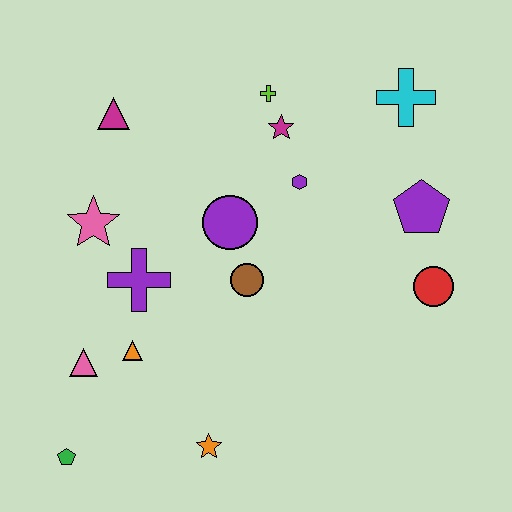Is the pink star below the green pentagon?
No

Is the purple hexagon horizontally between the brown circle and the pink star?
No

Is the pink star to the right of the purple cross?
No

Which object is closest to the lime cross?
The magenta star is closest to the lime cross.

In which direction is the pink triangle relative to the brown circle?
The pink triangle is to the left of the brown circle.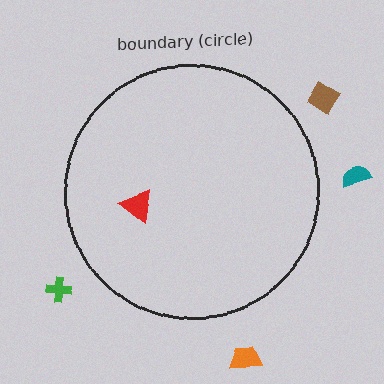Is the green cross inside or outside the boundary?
Outside.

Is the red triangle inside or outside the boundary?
Inside.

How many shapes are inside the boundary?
1 inside, 4 outside.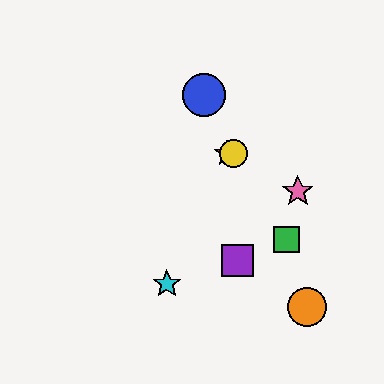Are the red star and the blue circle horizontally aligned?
No, the red star is at y≈154 and the blue circle is at y≈95.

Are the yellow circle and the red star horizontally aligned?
Yes, both are at y≈154.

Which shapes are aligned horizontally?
The red star, the yellow circle are aligned horizontally.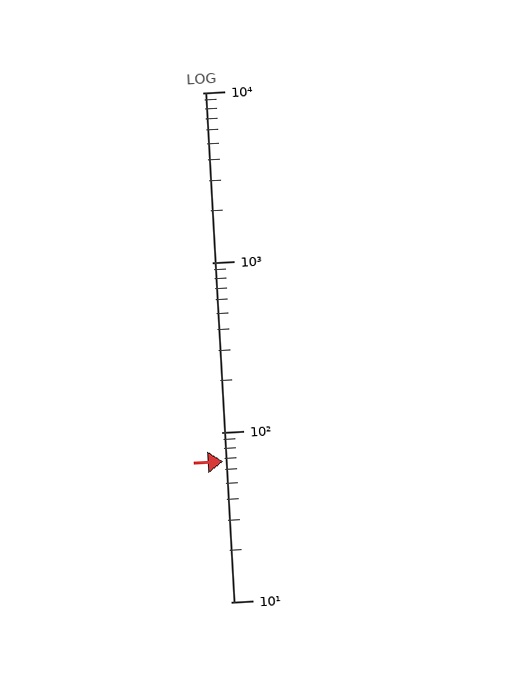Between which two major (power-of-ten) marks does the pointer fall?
The pointer is between 10 and 100.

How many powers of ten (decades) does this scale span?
The scale spans 3 decades, from 10 to 10000.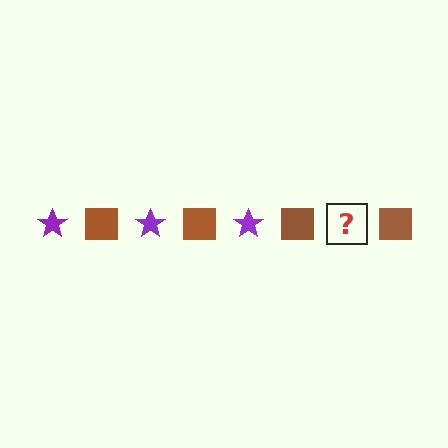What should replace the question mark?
The question mark should be replaced with a purple star.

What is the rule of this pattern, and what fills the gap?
The rule is that the pattern alternates between purple star and brown square. The gap should be filled with a purple star.